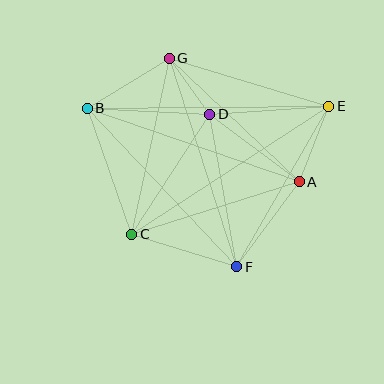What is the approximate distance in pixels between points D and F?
The distance between D and F is approximately 155 pixels.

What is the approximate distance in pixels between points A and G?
The distance between A and G is approximately 179 pixels.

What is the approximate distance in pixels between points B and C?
The distance between B and C is approximately 134 pixels.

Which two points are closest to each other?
Points D and G are closest to each other.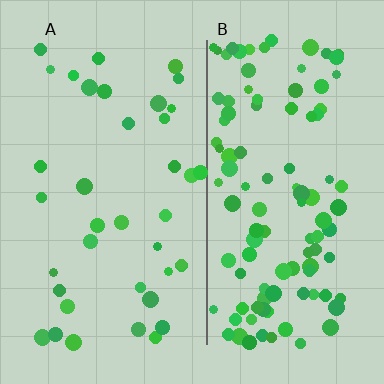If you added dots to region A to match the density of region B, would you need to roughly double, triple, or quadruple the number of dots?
Approximately triple.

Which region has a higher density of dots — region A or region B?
B (the right).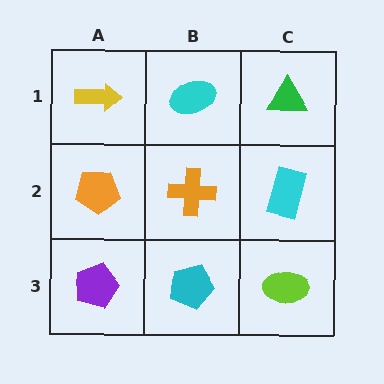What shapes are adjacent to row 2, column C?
A green triangle (row 1, column C), a lime ellipse (row 3, column C), an orange cross (row 2, column B).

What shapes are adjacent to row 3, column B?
An orange cross (row 2, column B), a purple pentagon (row 3, column A), a lime ellipse (row 3, column C).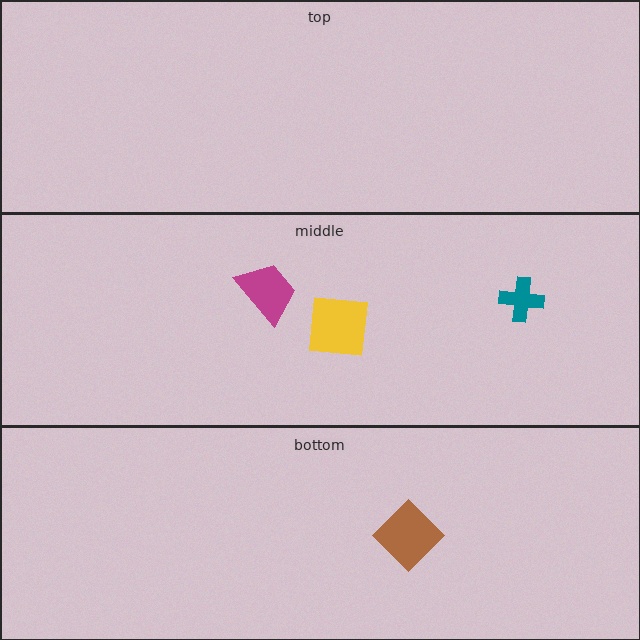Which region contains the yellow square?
The middle region.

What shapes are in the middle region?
The teal cross, the magenta trapezoid, the yellow square.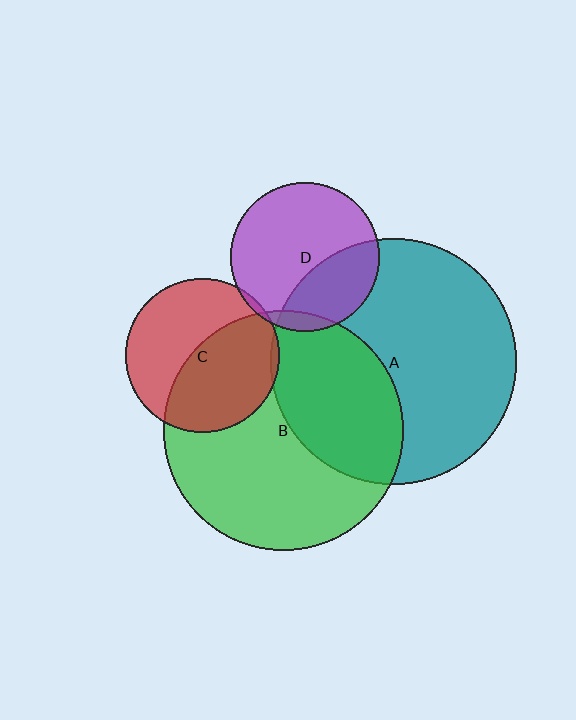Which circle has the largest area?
Circle A (teal).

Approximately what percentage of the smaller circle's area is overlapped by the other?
Approximately 35%.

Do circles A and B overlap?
Yes.